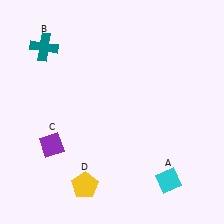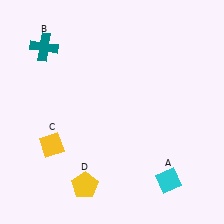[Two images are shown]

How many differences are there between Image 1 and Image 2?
There is 1 difference between the two images.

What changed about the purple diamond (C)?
In Image 1, C is purple. In Image 2, it changed to yellow.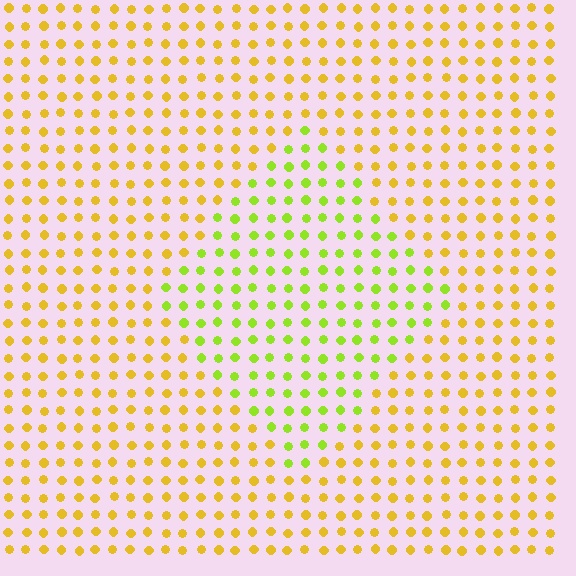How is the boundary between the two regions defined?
The boundary is defined purely by a slight shift in hue (about 39 degrees). Spacing, size, and orientation are identical on both sides.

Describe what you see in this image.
The image is filled with small yellow elements in a uniform arrangement. A diamond-shaped region is visible where the elements are tinted to a slightly different hue, forming a subtle color boundary.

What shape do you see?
I see a diamond.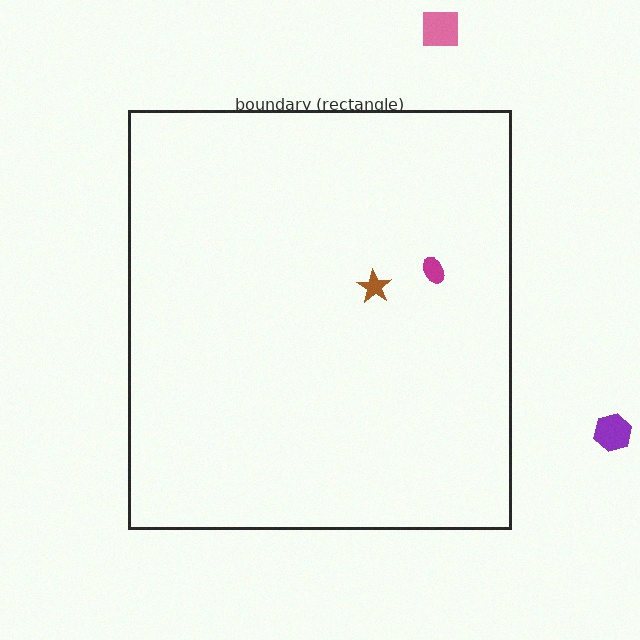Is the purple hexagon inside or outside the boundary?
Outside.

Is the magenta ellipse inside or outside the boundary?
Inside.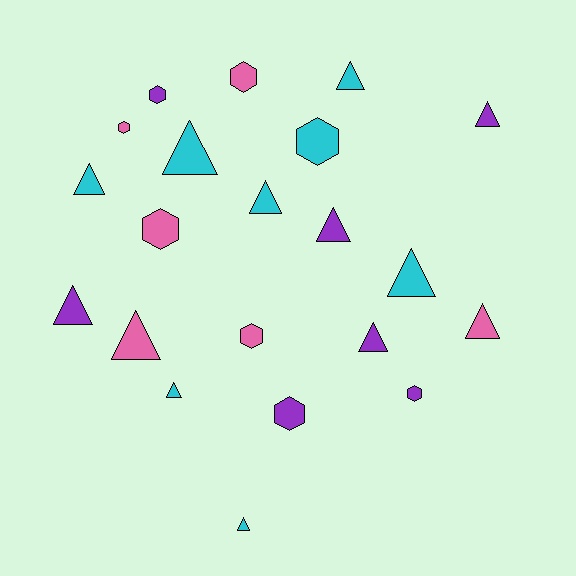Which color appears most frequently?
Cyan, with 8 objects.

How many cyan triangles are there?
There are 7 cyan triangles.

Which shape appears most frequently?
Triangle, with 13 objects.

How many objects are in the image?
There are 21 objects.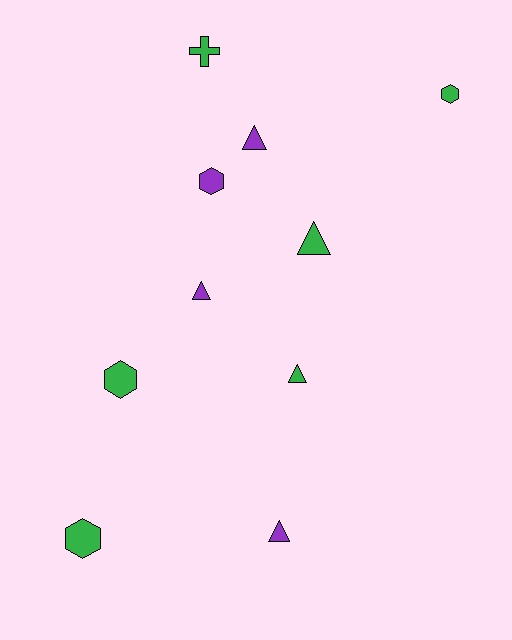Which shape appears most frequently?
Triangle, with 5 objects.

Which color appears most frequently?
Green, with 6 objects.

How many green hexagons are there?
There are 3 green hexagons.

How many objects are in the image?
There are 10 objects.